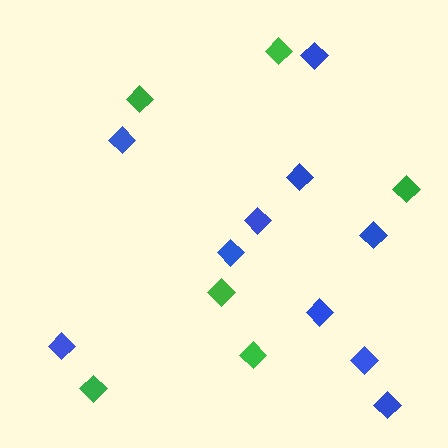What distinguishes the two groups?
There are 2 groups: one group of blue diamonds (10) and one group of green diamonds (6).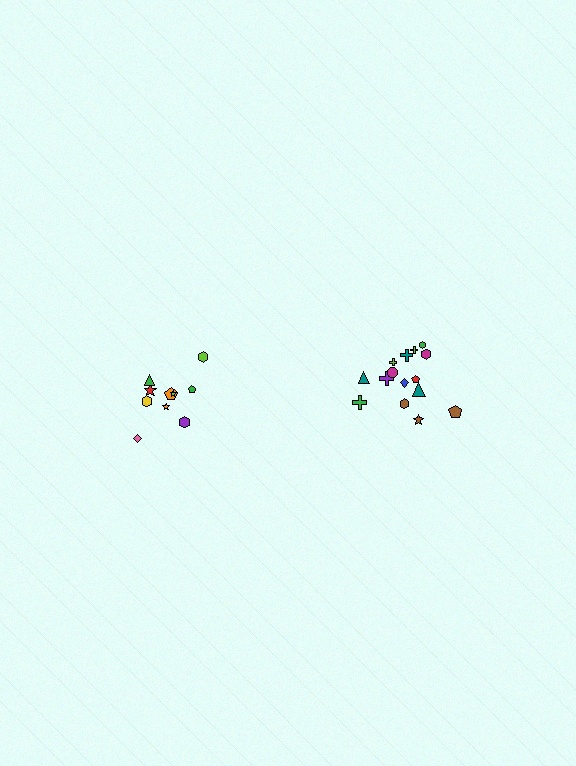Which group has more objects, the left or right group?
The right group.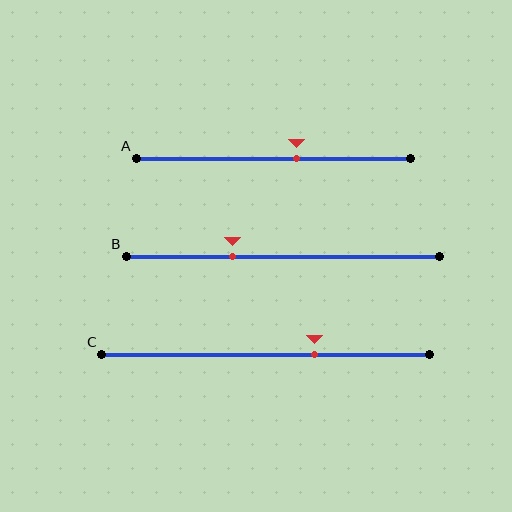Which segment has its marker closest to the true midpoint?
Segment A has its marker closest to the true midpoint.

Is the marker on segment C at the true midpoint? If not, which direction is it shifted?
No, the marker on segment C is shifted to the right by about 15% of the segment length.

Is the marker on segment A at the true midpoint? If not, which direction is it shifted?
No, the marker on segment A is shifted to the right by about 9% of the segment length.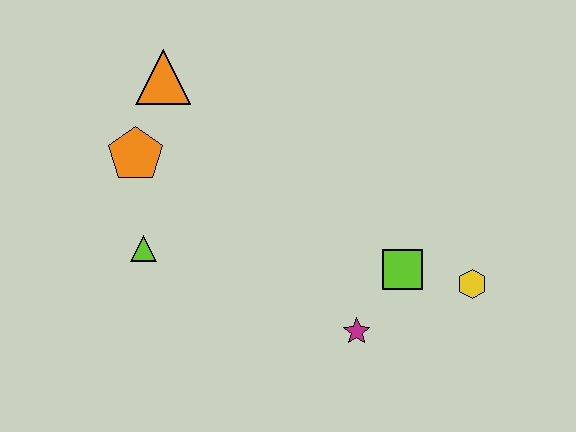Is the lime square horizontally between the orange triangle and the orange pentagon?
No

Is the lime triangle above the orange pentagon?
No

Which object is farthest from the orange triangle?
The yellow hexagon is farthest from the orange triangle.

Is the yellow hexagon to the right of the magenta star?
Yes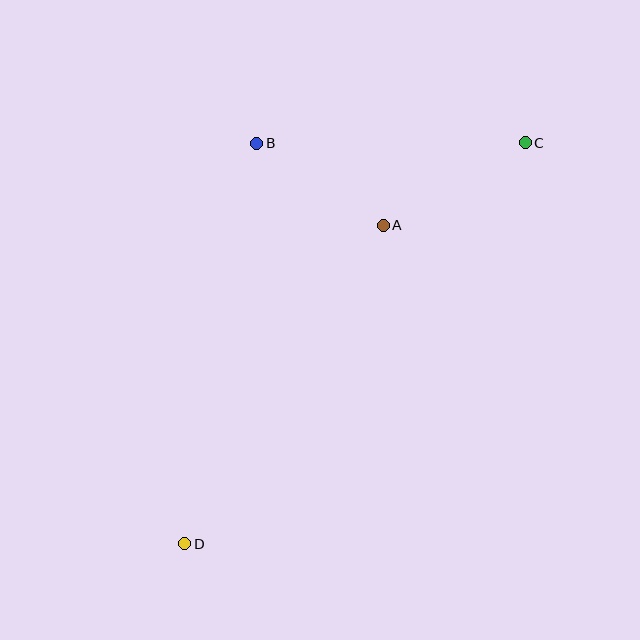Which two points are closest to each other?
Points A and B are closest to each other.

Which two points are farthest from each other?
Points C and D are farthest from each other.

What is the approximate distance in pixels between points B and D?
The distance between B and D is approximately 407 pixels.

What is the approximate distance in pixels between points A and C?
The distance between A and C is approximately 164 pixels.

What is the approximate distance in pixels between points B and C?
The distance between B and C is approximately 268 pixels.